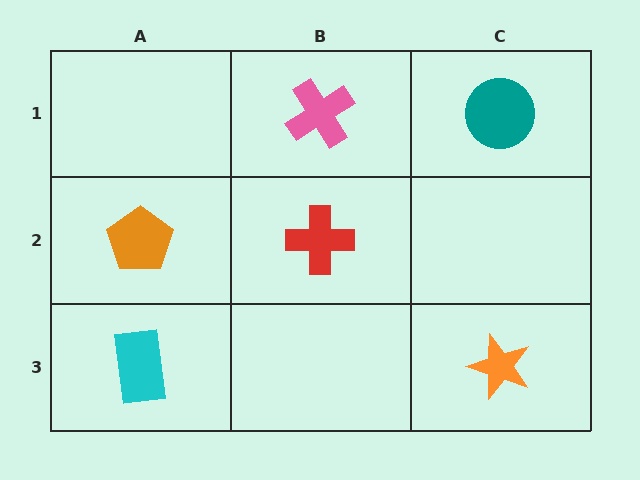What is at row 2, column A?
An orange pentagon.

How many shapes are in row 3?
2 shapes.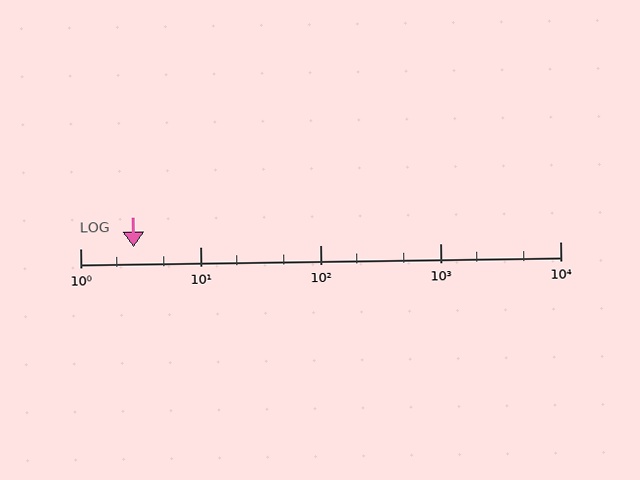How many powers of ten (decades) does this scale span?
The scale spans 4 decades, from 1 to 10000.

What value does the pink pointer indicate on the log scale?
The pointer indicates approximately 2.8.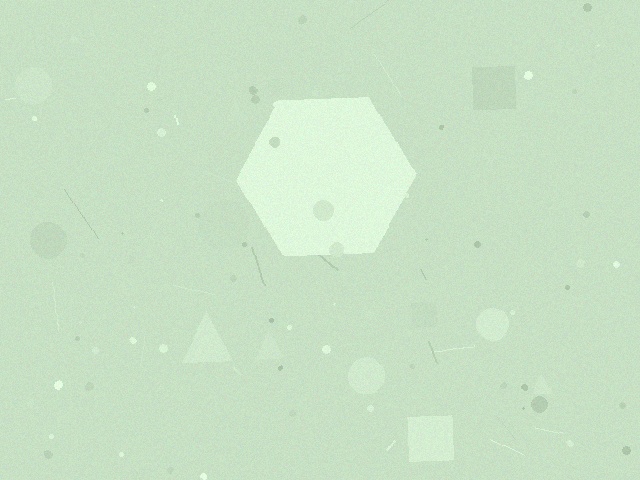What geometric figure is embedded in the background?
A hexagon is embedded in the background.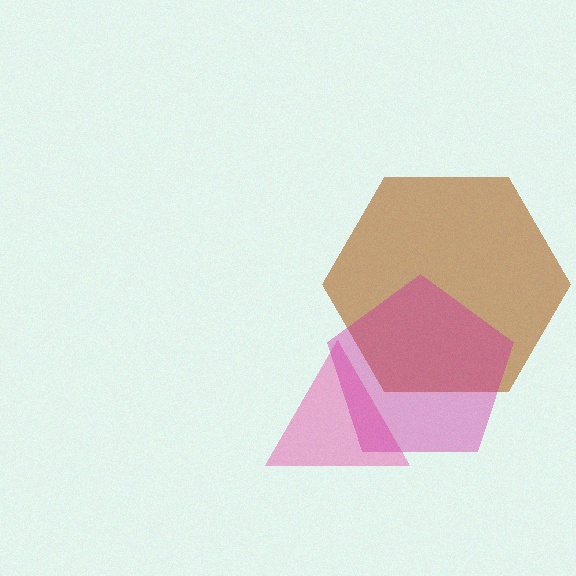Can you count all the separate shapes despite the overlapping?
Yes, there are 3 separate shapes.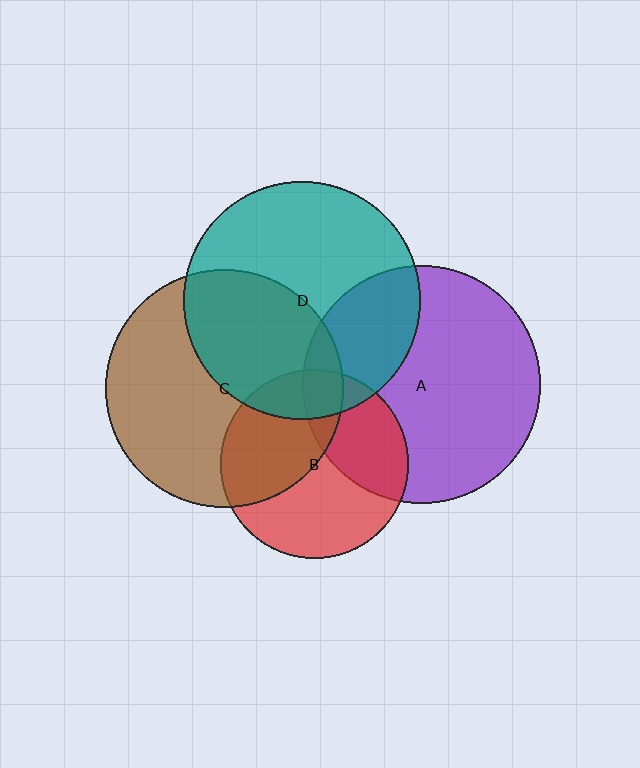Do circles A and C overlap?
Yes.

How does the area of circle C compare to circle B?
Approximately 1.6 times.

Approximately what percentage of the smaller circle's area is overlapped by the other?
Approximately 10%.